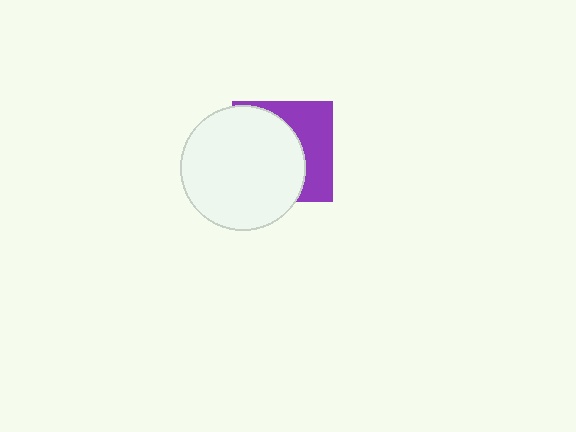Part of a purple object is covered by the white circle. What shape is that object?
It is a square.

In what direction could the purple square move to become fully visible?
The purple square could move right. That would shift it out from behind the white circle entirely.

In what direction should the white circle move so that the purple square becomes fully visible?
The white circle should move left. That is the shortest direction to clear the overlap and leave the purple square fully visible.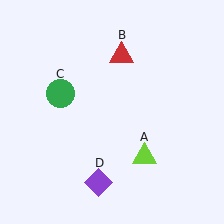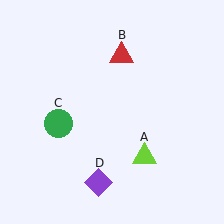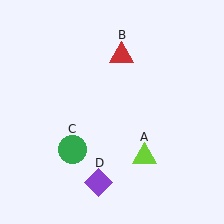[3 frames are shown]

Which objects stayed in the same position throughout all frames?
Lime triangle (object A) and red triangle (object B) and purple diamond (object D) remained stationary.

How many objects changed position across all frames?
1 object changed position: green circle (object C).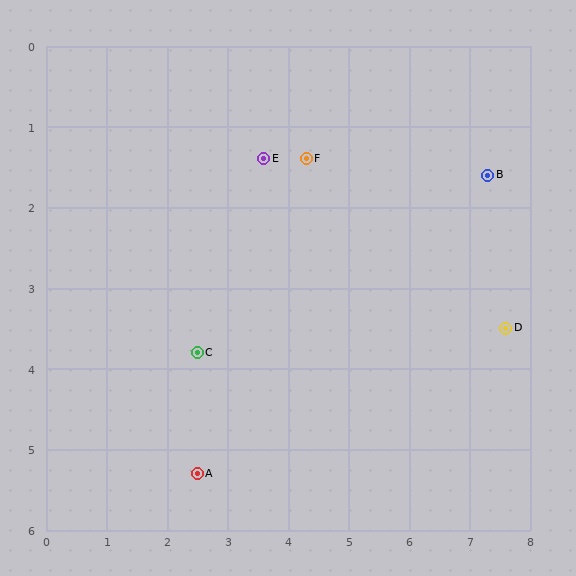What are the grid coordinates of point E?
Point E is at approximately (3.6, 1.4).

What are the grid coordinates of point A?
Point A is at approximately (2.5, 5.3).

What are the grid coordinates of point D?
Point D is at approximately (7.6, 3.5).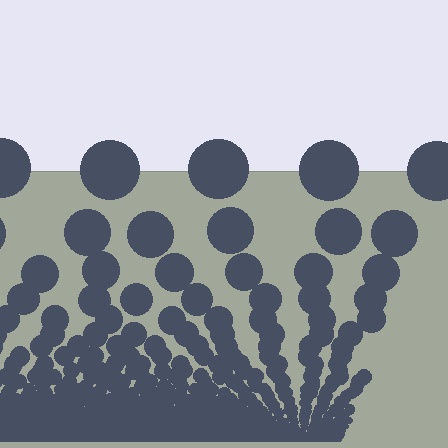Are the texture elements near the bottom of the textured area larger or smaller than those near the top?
Smaller. The gradient is inverted — elements near the bottom are smaller and denser.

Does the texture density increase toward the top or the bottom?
Density increases toward the bottom.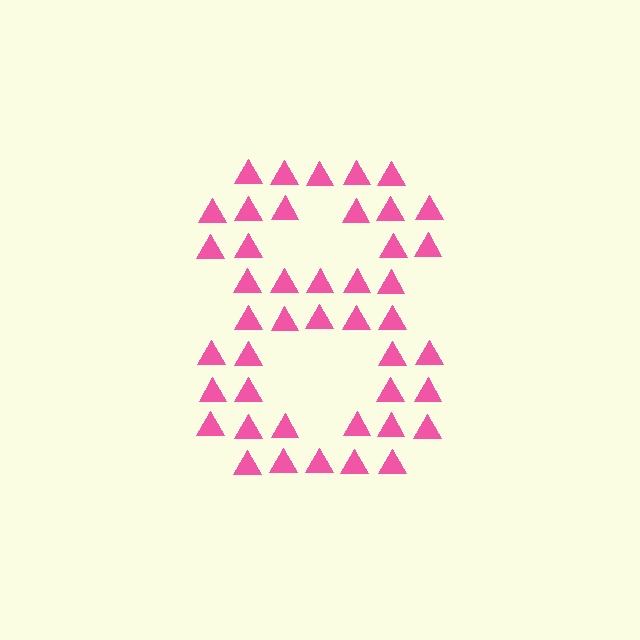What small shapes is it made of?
It is made of small triangles.